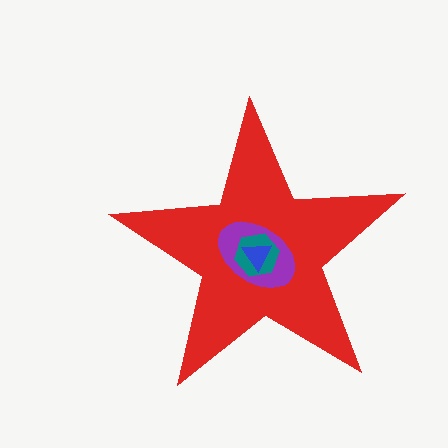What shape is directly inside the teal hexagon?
The blue triangle.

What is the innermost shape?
The blue triangle.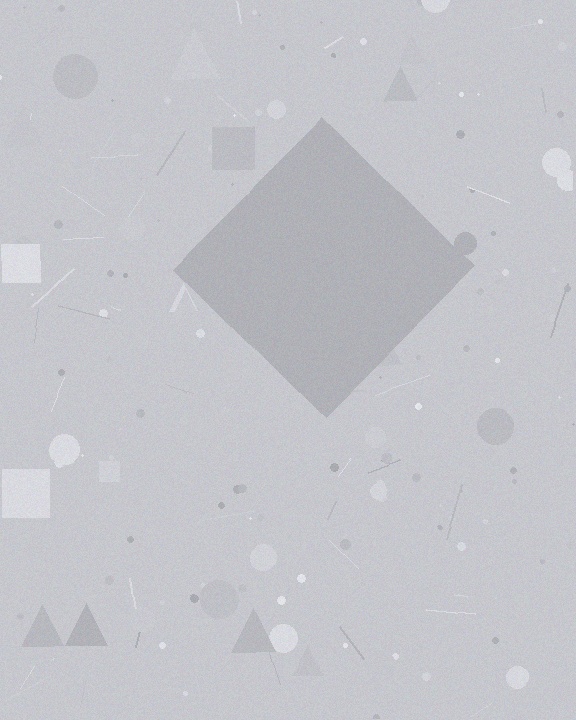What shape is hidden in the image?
A diamond is hidden in the image.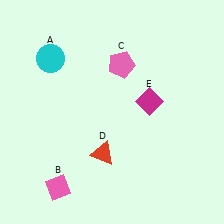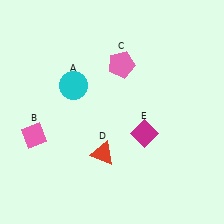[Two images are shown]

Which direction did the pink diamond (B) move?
The pink diamond (B) moved up.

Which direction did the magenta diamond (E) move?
The magenta diamond (E) moved down.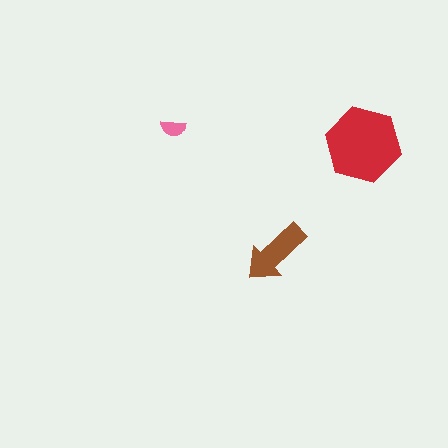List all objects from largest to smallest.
The red hexagon, the brown arrow, the pink semicircle.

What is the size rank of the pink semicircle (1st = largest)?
3rd.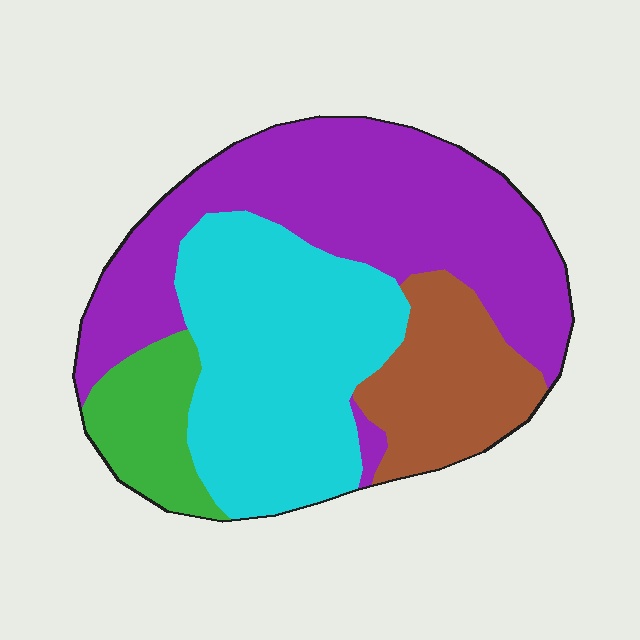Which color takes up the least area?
Green, at roughly 10%.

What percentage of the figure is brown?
Brown covers 16% of the figure.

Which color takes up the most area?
Purple, at roughly 40%.